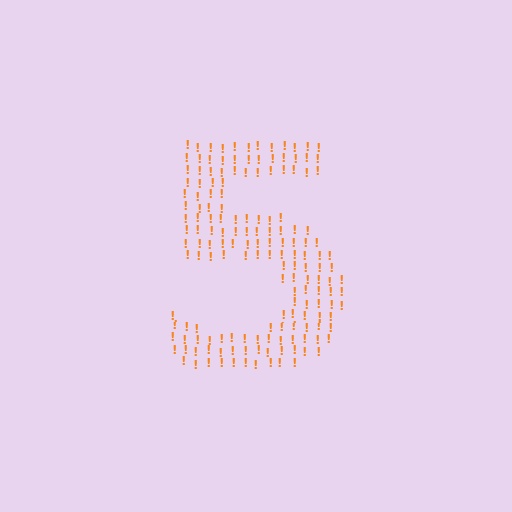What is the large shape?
The large shape is the digit 5.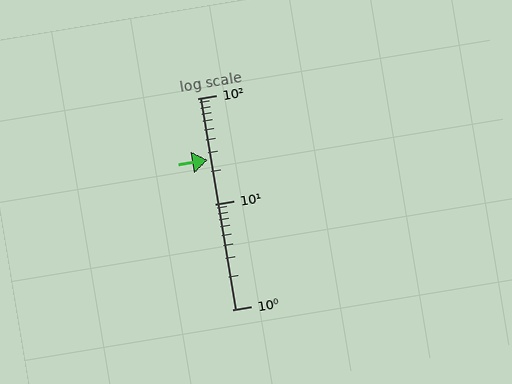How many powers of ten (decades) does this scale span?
The scale spans 2 decades, from 1 to 100.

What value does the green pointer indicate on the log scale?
The pointer indicates approximately 26.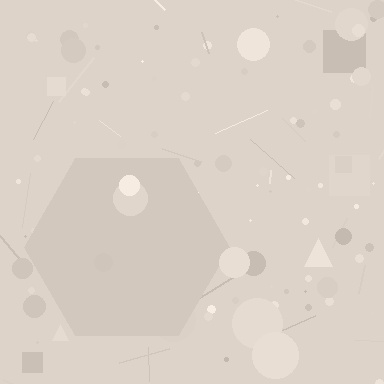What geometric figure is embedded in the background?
A hexagon is embedded in the background.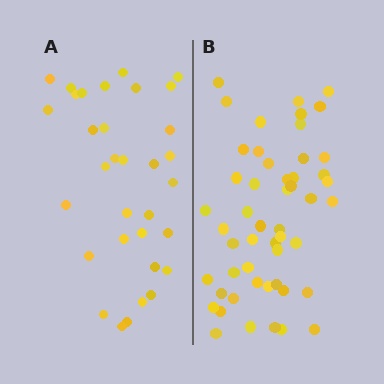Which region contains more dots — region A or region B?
Region B (the right region) has more dots.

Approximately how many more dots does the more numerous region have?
Region B has approximately 20 more dots than region A.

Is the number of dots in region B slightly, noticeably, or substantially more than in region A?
Region B has substantially more. The ratio is roughly 1.5 to 1.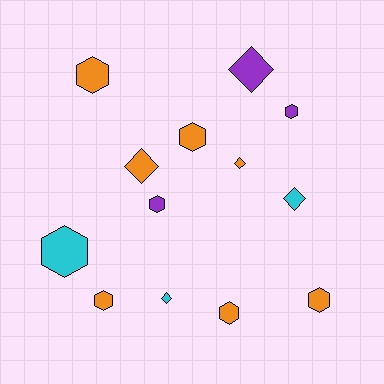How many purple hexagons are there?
There are 2 purple hexagons.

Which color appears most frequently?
Orange, with 7 objects.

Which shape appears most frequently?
Hexagon, with 8 objects.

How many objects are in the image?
There are 13 objects.